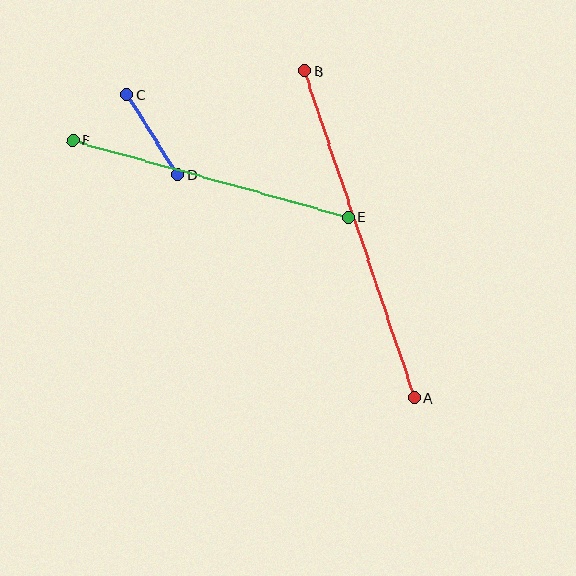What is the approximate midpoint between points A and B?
The midpoint is at approximately (359, 234) pixels.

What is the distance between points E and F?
The distance is approximately 286 pixels.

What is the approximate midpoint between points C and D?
The midpoint is at approximately (152, 135) pixels.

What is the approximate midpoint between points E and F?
The midpoint is at approximately (211, 179) pixels.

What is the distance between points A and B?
The distance is approximately 345 pixels.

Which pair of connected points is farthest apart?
Points A and B are farthest apart.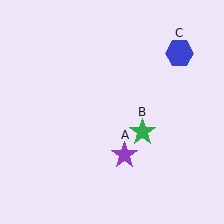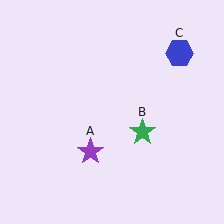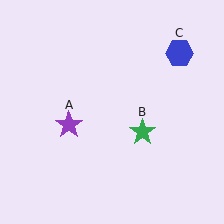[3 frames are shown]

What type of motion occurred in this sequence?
The purple star (object A) rotated clockwise around the center of the scene.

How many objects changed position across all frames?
1 object changed position: purple star (object A).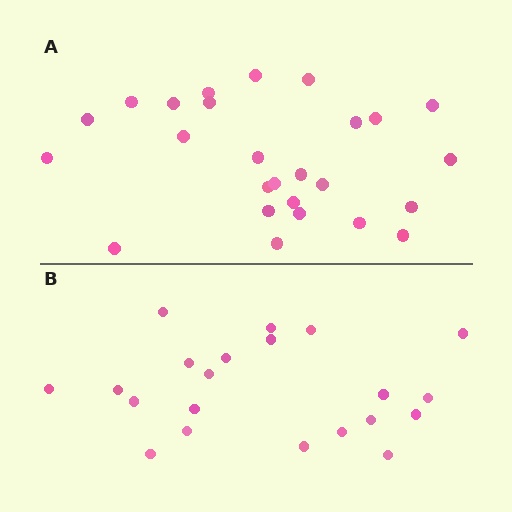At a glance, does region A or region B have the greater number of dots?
Region A (the top region) has more dots.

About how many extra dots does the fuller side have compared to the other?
Region A has about 5 more dots than region B.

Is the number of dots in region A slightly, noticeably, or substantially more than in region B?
Region A has only slightly more — the two regions are fairly close. The ratio is roughly 1.2 to 1.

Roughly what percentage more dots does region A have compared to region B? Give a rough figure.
About 25% more.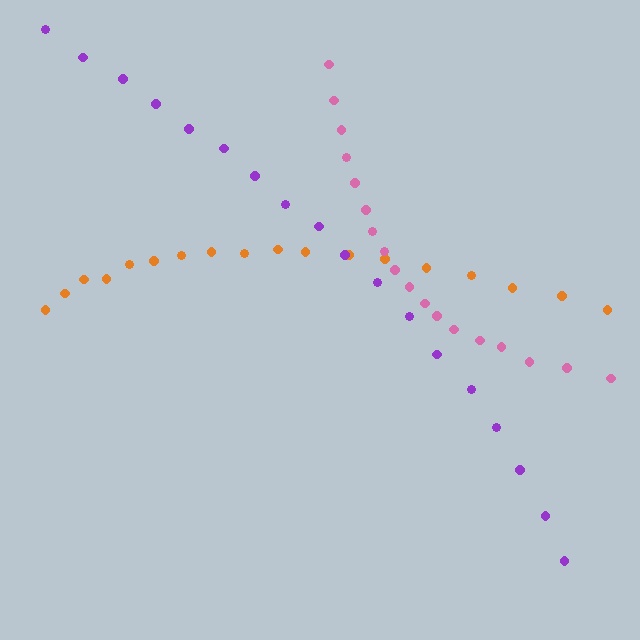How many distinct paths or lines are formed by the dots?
There are 3 distinct paths.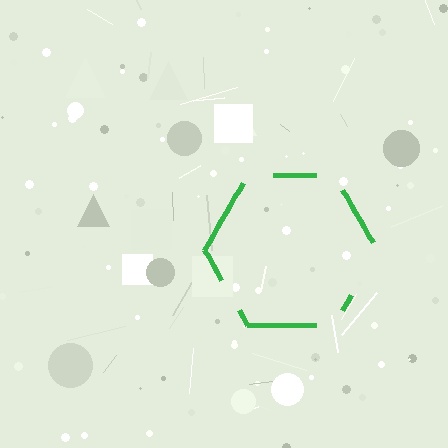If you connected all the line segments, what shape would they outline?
They would outline a hexagon.